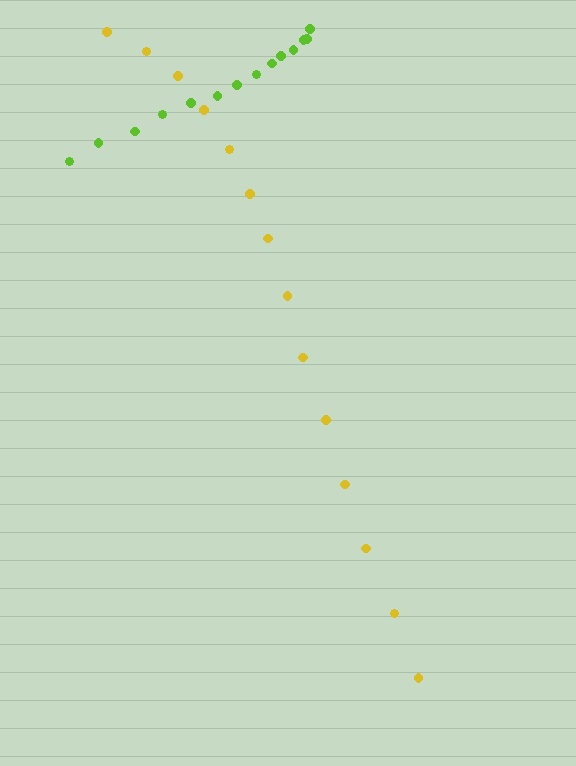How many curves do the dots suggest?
There are 2 distinct paths.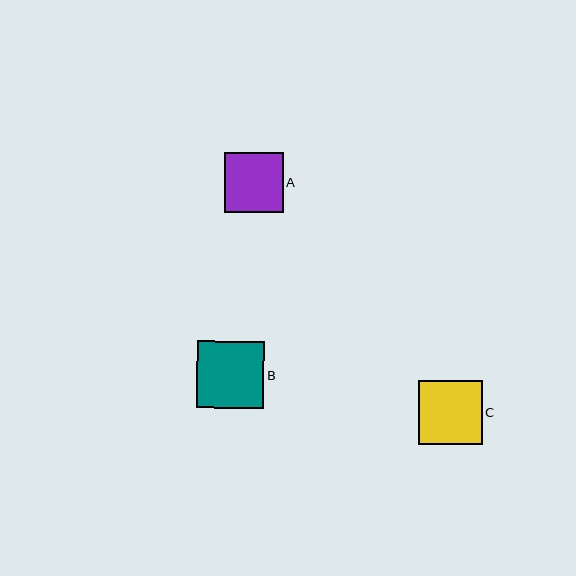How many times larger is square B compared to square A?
Square B is approximately 1.1 times the size of square A.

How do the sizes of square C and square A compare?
Square C and square A are approximately the same size.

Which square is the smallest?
Square A is the smallest with a size of approximately 59 pixels.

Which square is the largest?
Square B is the largest with a size of approximately 67 pixels.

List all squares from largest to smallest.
From largest to smallest: B, C, A.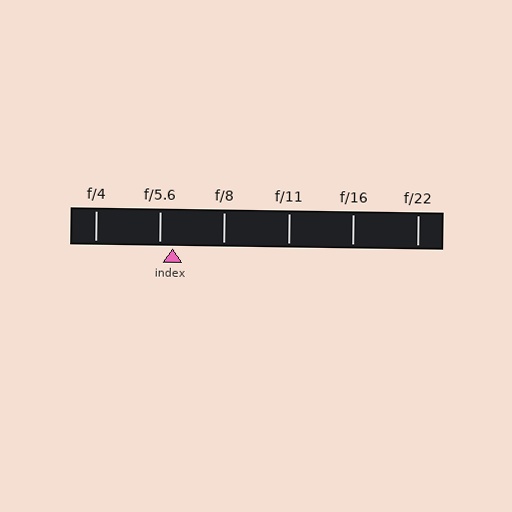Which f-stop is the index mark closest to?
The index mark is closest to f/5.6.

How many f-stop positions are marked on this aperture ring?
There are 6 f-stop positions marked.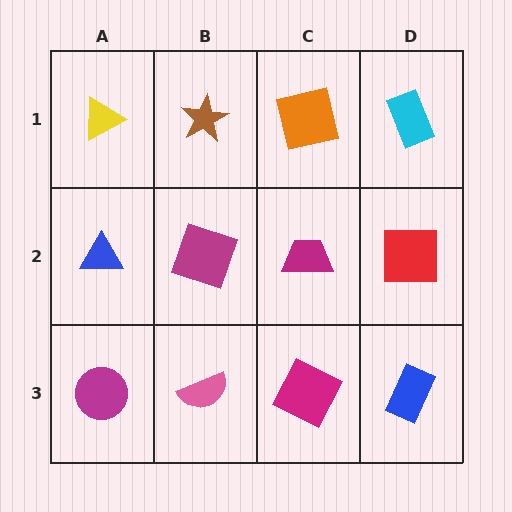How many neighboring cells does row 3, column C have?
3.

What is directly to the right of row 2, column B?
A magenta trapezoid.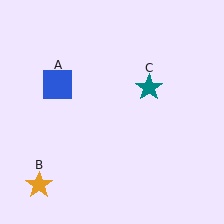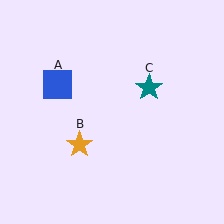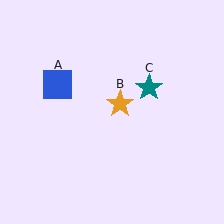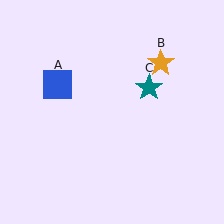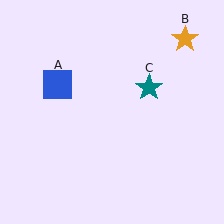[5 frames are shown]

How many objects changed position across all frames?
1 object changed position: orange star (object B).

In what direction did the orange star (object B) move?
The orange star (object B) moved up and to the right.